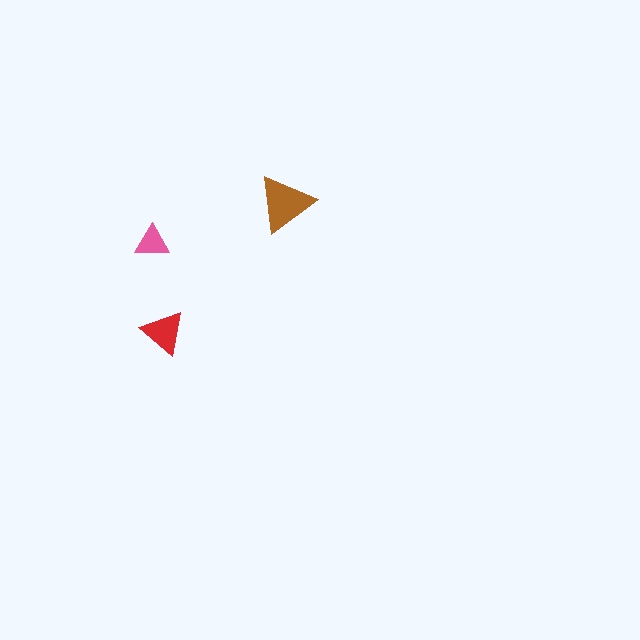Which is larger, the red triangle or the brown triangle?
The brown one.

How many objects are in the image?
There are 3 objects in the image.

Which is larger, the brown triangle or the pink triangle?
The brown one.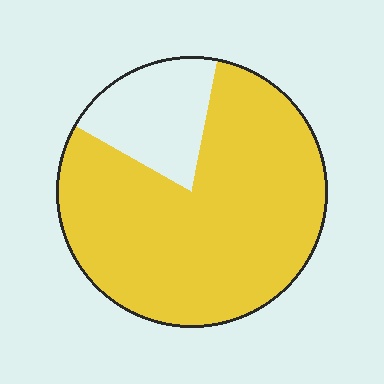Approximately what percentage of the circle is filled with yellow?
Approximately 80%.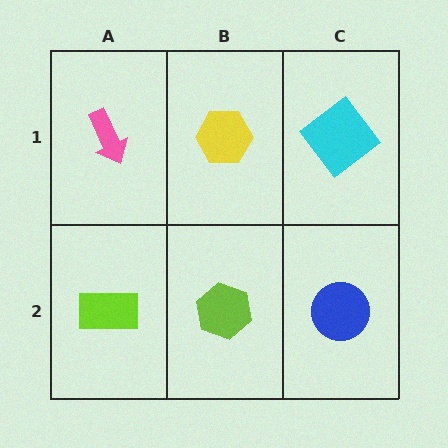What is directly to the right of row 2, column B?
A blue circle.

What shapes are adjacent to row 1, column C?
A blue circle (row 2, column C), a yellow hexagon (row 1, column B).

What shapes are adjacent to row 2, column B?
A yellow hexagon (row 1, column B), a lime rectangle (row 2, column A), a blue circle (row 2, column C).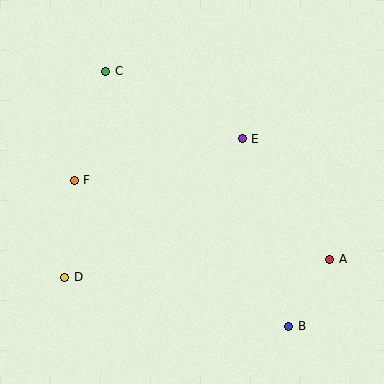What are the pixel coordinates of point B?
Point B is at (289, 326).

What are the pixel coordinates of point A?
Point A is at (330, 259).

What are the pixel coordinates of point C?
Point C is at (106, 71).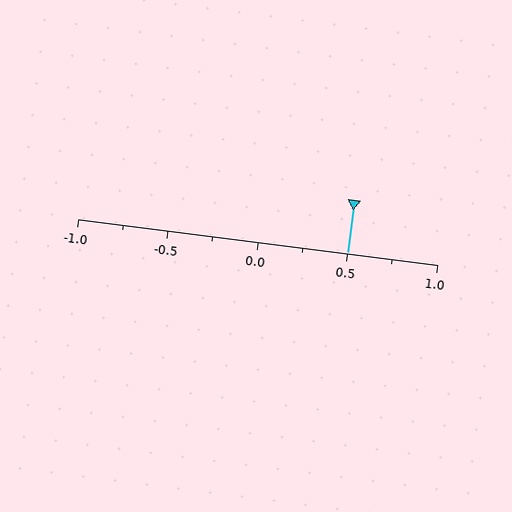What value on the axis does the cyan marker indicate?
The marker indicates approximately 0.5.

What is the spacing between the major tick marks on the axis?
The major ticks are spaced 0.5 apart.